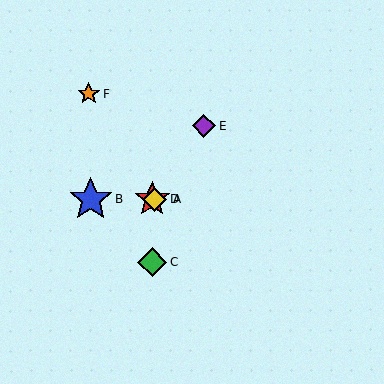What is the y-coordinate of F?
Object F is at y≈94.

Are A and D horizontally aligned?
Yes, both are at y≈200.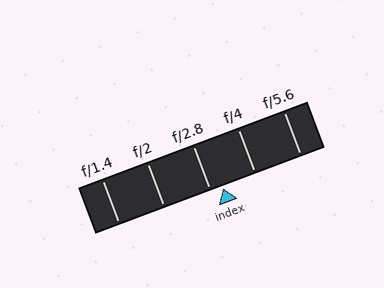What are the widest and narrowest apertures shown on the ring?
The widest aperture shown is f/1.4 and the narrowest is f/5.6.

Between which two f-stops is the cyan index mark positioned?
The index mark is between f/2.8 and f/4.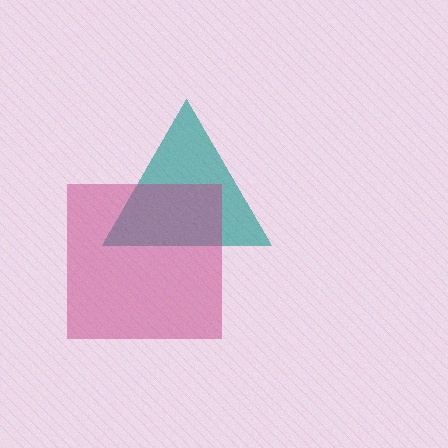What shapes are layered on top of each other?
The layered shapes are: a teal triangle, a magenta square.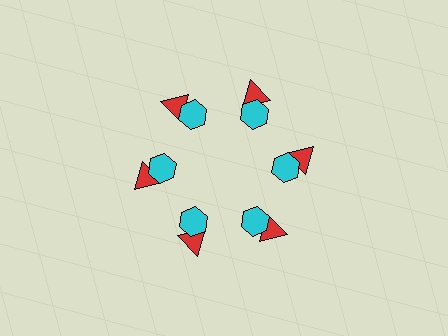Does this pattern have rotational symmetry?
Yes, this pattern has 6-fold rotational symmetry. It looks the same after rotating 60 degrees around the center.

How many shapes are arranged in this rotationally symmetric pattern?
There are 12 shapes, arranged in 6 groups of 2.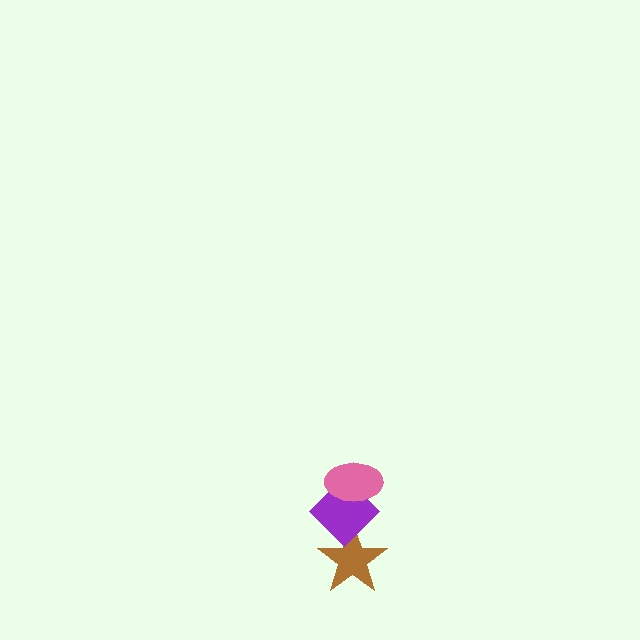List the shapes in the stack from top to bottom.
From top to bottom: the pink ellipse, the purple diamond, the brown star.